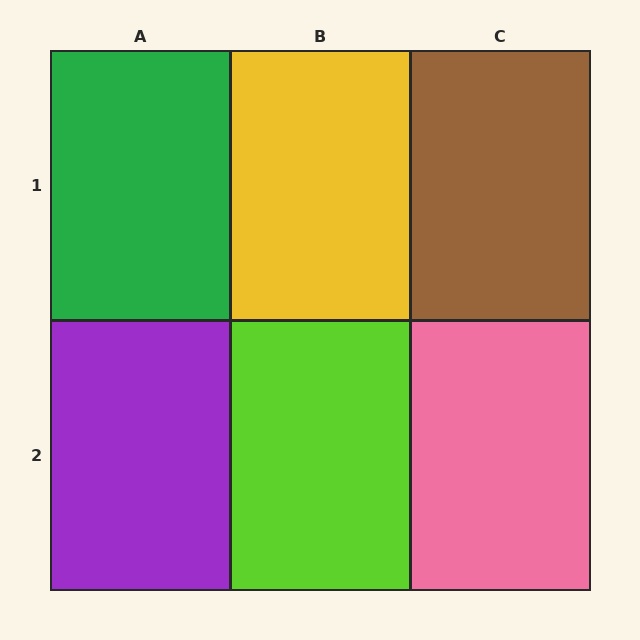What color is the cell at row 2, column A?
Purple.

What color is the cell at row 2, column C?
Pink.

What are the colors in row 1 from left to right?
Green, yellow, brown.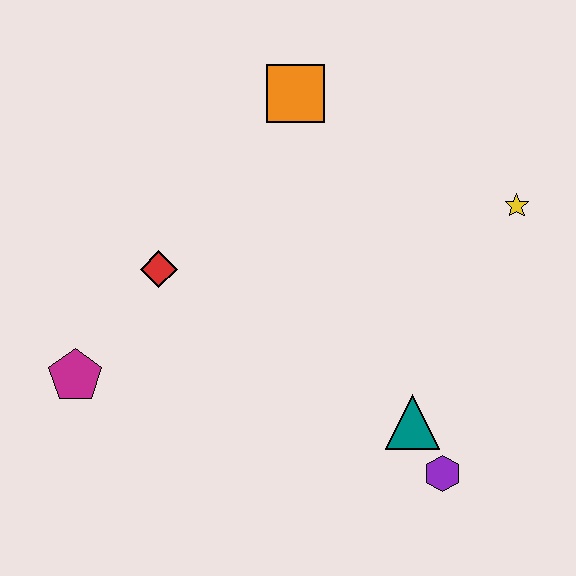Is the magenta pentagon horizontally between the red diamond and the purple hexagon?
No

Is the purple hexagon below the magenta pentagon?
Yes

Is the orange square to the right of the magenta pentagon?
Yes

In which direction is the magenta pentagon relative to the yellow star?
The magenta pentagon is to the left of the yellow star.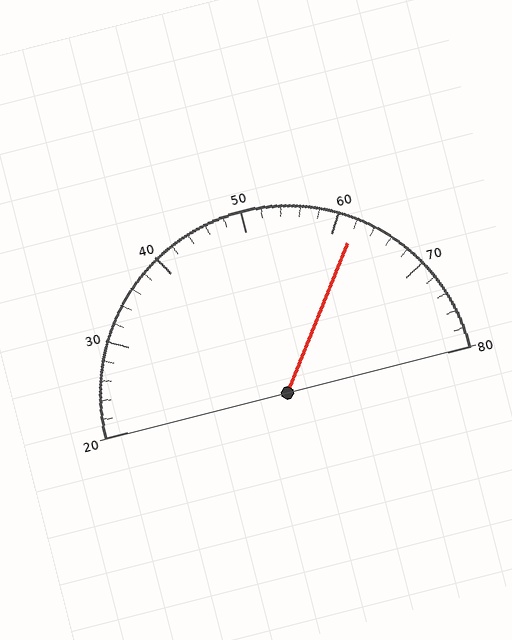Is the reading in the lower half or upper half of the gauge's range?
The reading is in the upper half of the range (20 to 80).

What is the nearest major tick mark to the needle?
The nearest major tick mark is 60.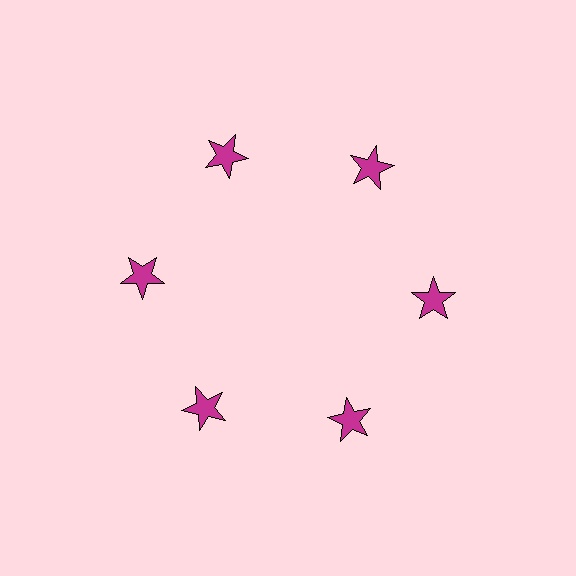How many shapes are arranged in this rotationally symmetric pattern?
There are 6 shapes, arranged in 6 groups of 1.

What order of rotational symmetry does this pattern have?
This pattern has 6-fold rotational symmetry.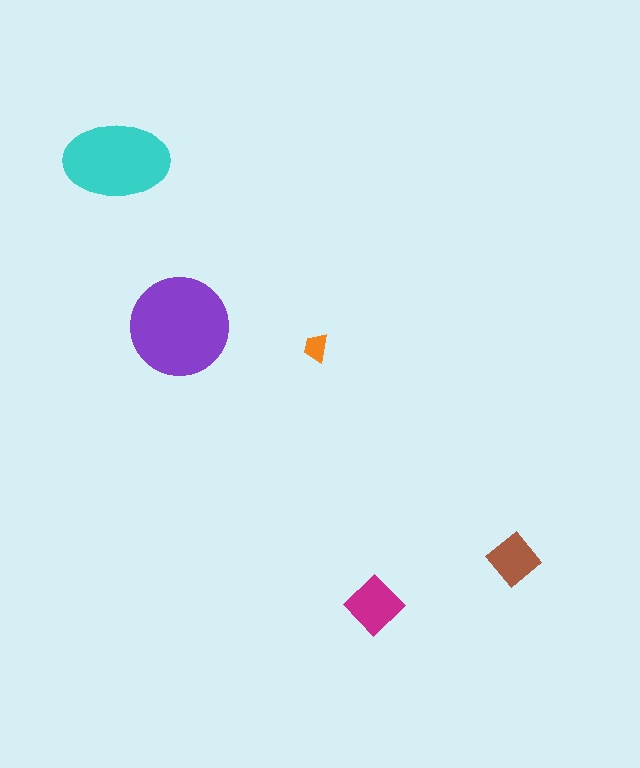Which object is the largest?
The purple circle.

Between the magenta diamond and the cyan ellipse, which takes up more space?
The cyan ellipse.